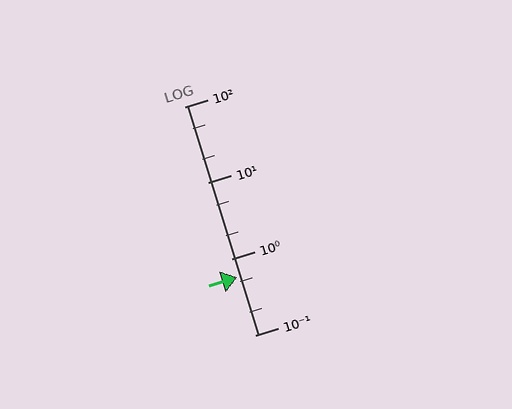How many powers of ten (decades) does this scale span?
The scale spans 3 decades, from 0.1 to 100.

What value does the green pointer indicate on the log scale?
The pointer indicates approximately 0.57.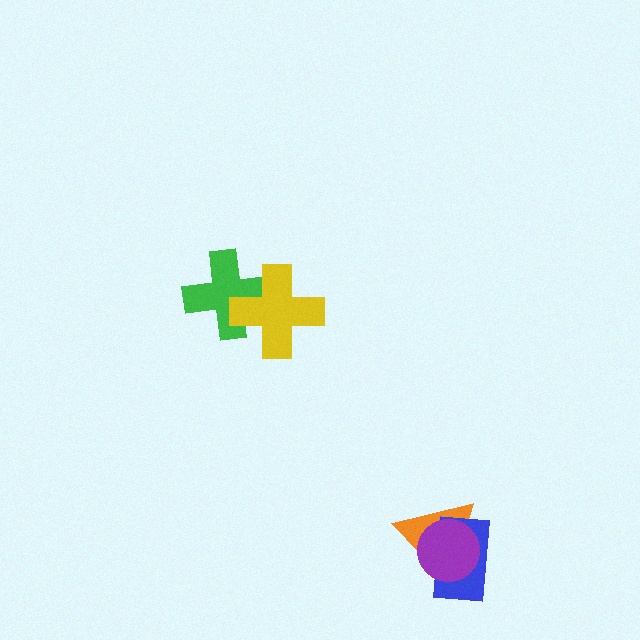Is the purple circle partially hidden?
No, no other shape covers it.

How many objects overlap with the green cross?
1 object overlaps with the green cross.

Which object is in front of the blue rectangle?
The purple circle is in front of the blue rectangle.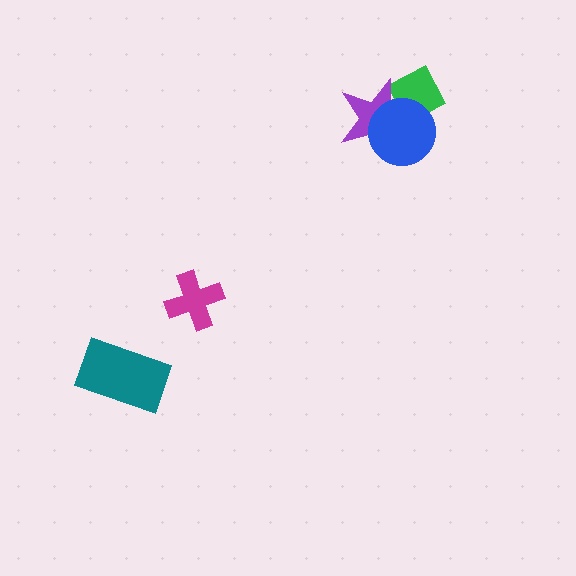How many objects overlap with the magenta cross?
0 objects overlap with the magenta cross.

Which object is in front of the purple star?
The blue circle is in front of the purple star.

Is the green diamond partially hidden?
Yes, it is partially covered by another shape.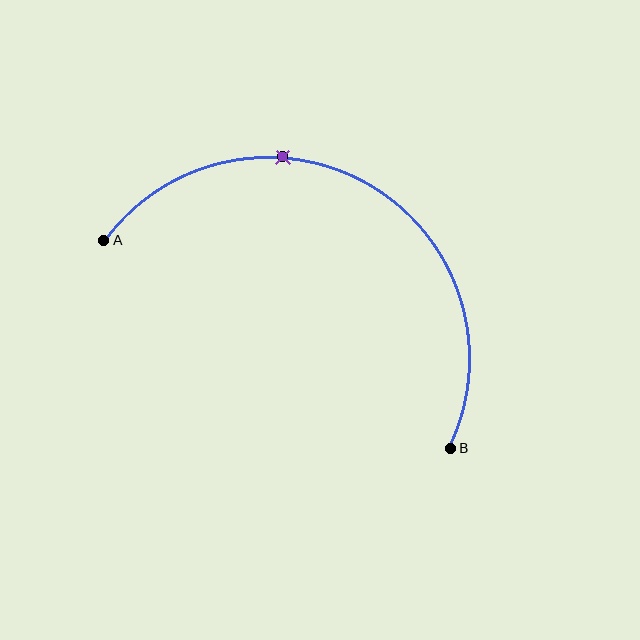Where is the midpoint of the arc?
The arc midpoint is the point on the curve farthest from the straight line joining A and B. It sits above that line.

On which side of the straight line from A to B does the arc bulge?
The arc bulges above the straight line connecting A and B.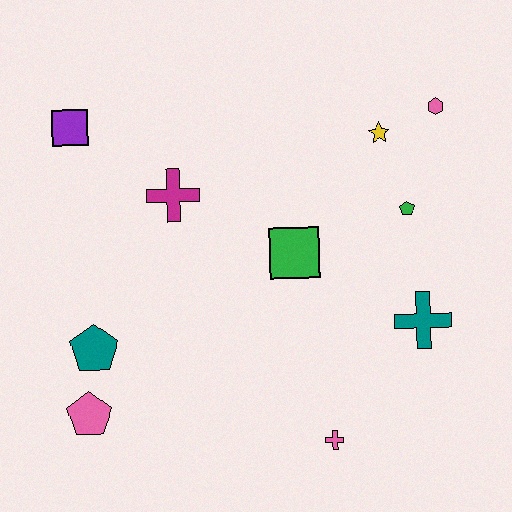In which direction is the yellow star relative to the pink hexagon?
The yellow star is to the left of the pink hexagon.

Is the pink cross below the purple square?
Yes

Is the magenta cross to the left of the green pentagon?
Yes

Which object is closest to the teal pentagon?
The pink pentagon is closest to the teal pentagon.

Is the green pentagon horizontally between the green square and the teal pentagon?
No